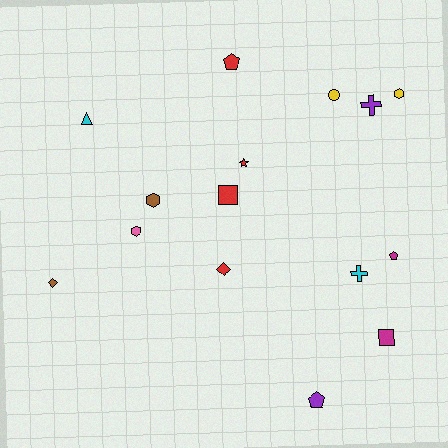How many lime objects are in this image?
There are no lime objects.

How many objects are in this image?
There are 15 objects.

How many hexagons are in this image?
There are 3 hexagons.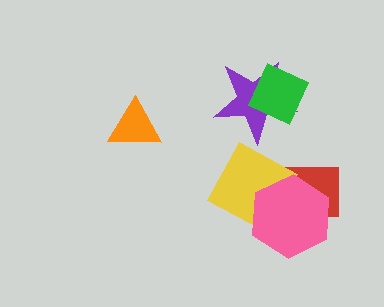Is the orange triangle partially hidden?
No, no other shape covers it.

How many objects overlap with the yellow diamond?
2 objects overlap with the yellow diamond.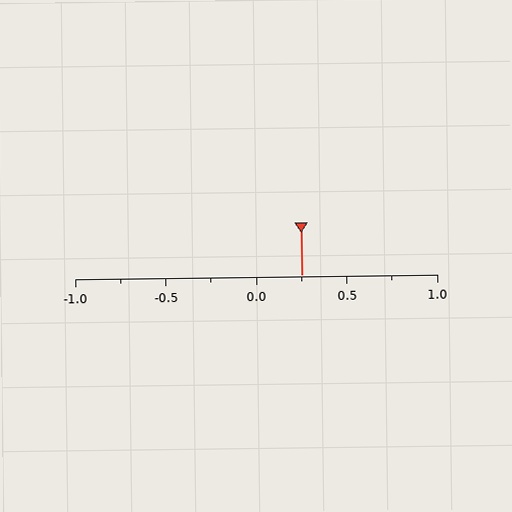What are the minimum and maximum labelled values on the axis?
The axis runs from -1.0 to 1.0.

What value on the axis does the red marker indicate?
The marker indicates approximately 0.25.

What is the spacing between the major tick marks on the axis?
The major ticks are spaced 0.5 apart.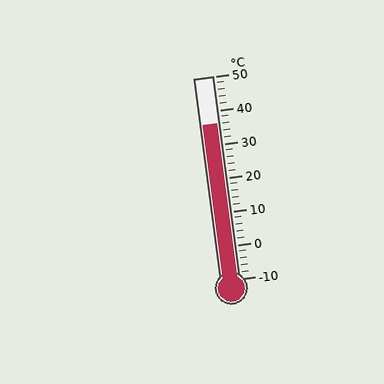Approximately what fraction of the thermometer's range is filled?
The thermometer is filled to approximately 75% of its range.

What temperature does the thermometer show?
The thermometer shows approximately 36°C.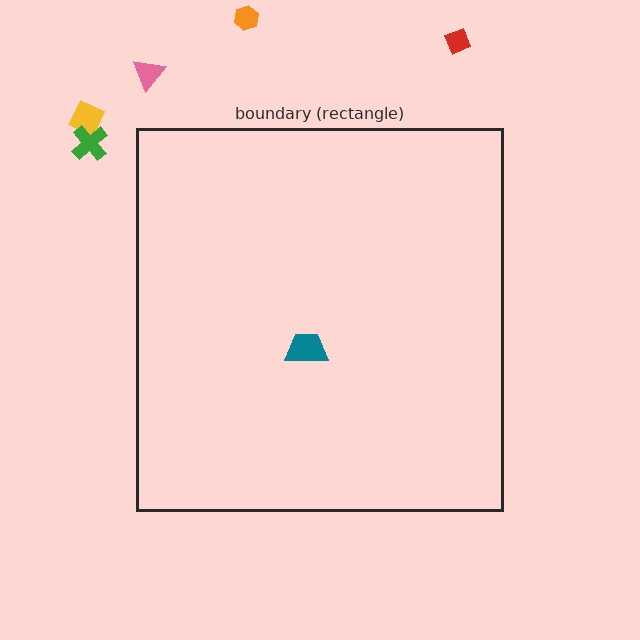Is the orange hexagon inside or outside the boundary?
Outside.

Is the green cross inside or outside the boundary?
Outside.